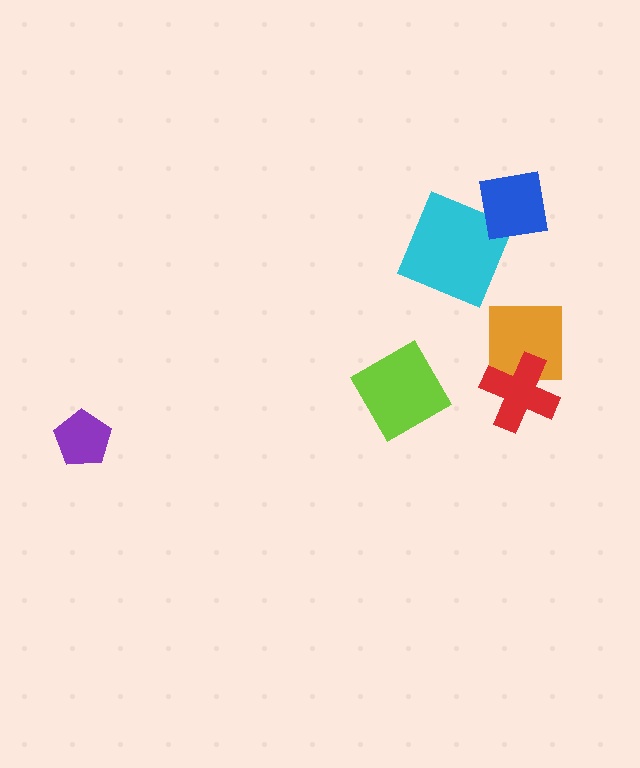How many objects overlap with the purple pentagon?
0 objects overlap with the purple pentagon.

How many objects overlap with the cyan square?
0 objects overlap with the cyan square.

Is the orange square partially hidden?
Yes, it is partially covered by another shape.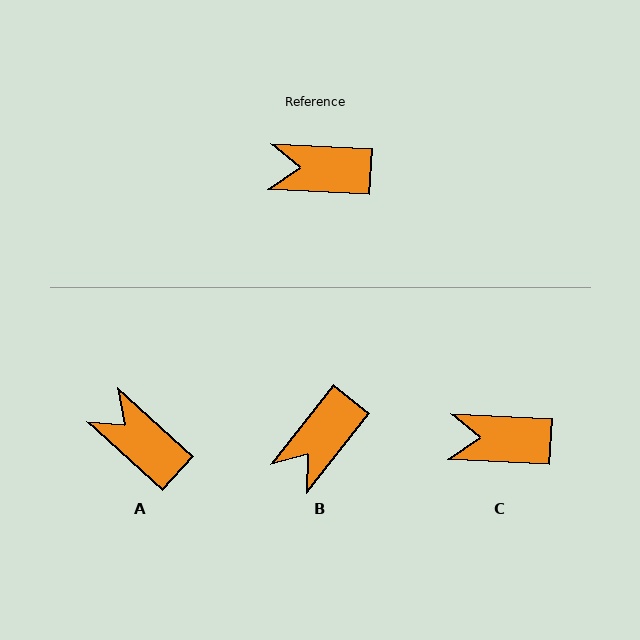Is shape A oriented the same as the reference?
No, it is off by about 40 degrees.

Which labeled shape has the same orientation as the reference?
C.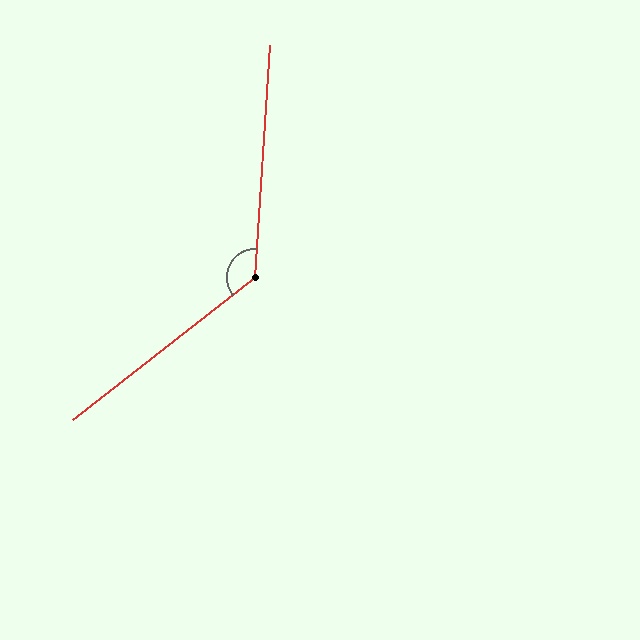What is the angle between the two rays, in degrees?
Approximately 132 degrees.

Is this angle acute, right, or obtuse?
It is obtuse.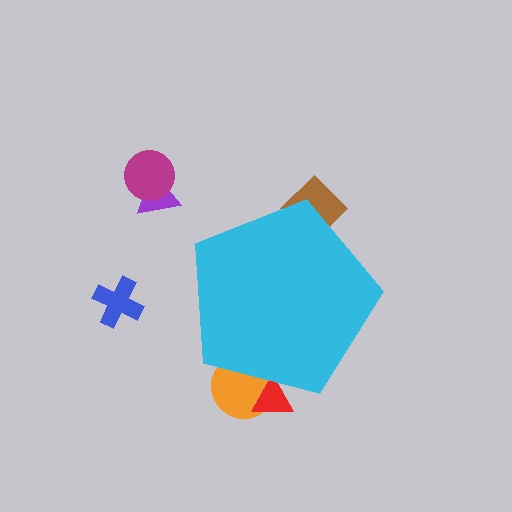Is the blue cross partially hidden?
No, the blue cross is fully visible.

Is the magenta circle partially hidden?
No, the magenta circle is fully visible.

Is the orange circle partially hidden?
Yes, the orange circle is partially hidden behind the cyan pentagon.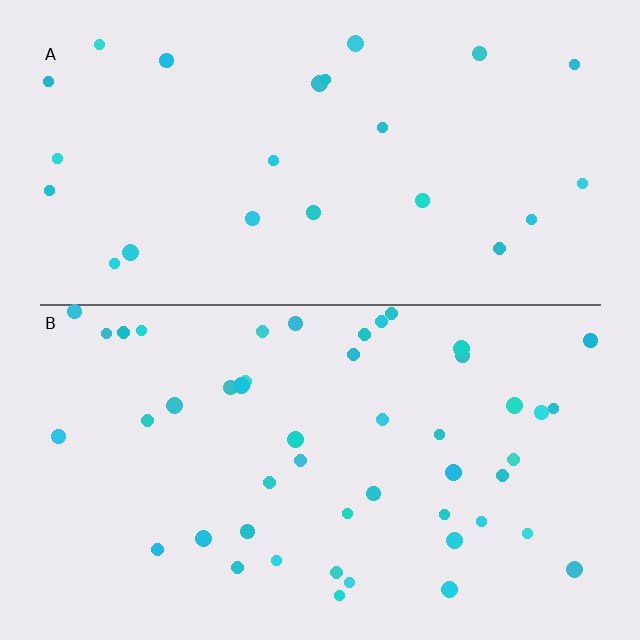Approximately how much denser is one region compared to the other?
Approximately 2.0× — region B over region A.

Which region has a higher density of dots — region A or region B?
B (the bottom).